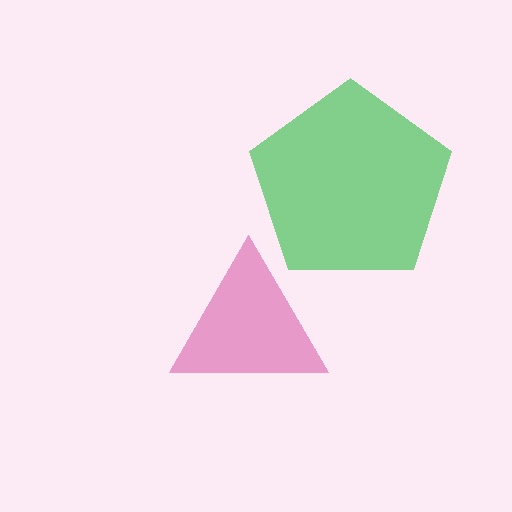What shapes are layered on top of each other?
The layered shapes are: a green pentagon, a magenta triangle.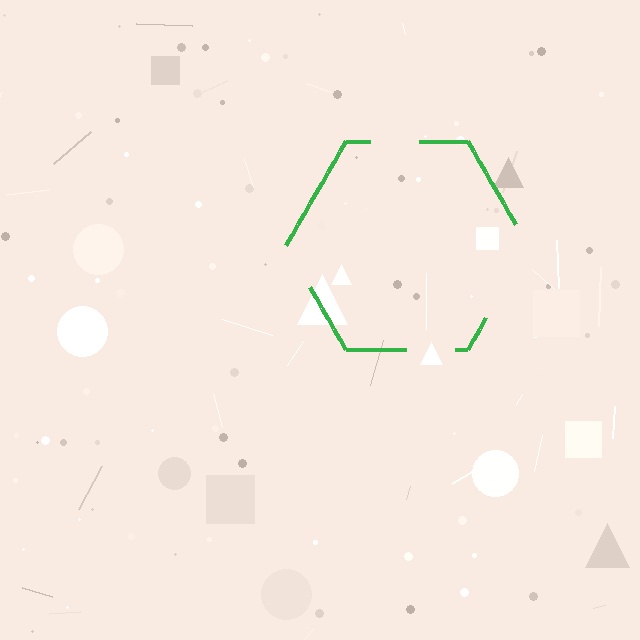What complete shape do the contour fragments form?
The contour fragments form a hexagon.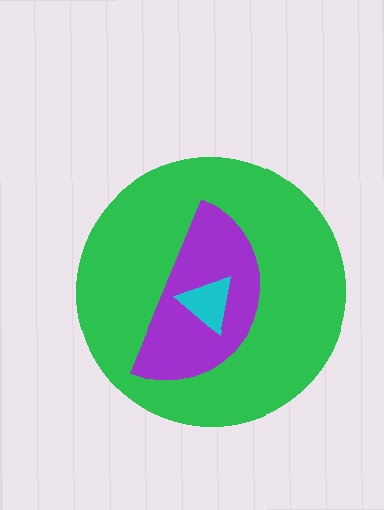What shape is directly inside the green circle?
The purple semicircle.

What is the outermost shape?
The green circle.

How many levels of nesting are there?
3.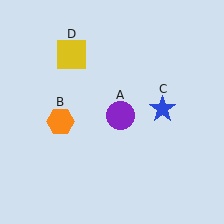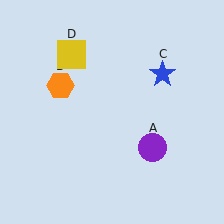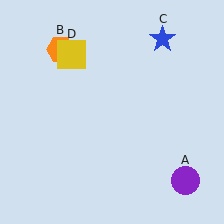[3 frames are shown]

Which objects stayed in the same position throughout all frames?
Yellow square (object D) remained stationary.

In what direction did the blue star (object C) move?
The blue star (object C) moved up.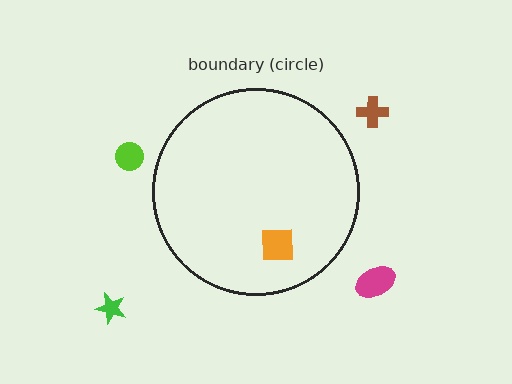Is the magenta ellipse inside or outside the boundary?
Outside.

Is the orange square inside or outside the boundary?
Inside.